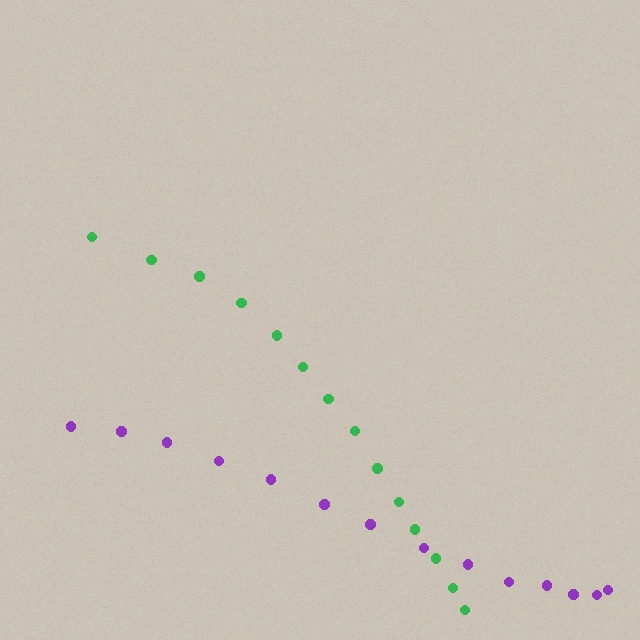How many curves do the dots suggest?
There are 2 distinct paths.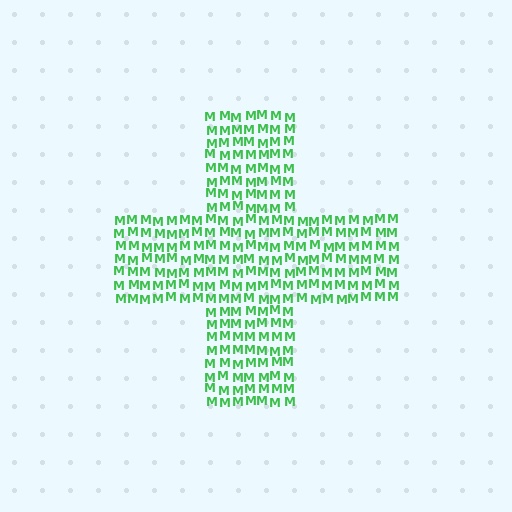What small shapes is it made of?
It is made of small letter M's.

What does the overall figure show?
The overall figure shows a cross.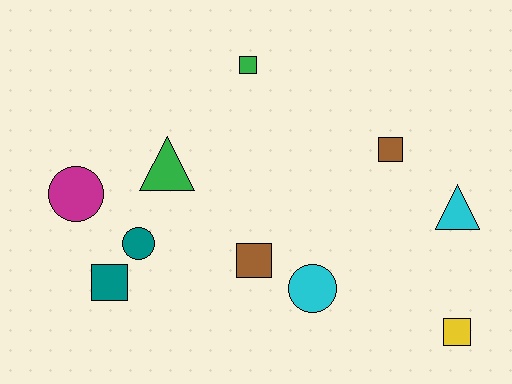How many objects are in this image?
There are 10 objects.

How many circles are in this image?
There are 3 circles.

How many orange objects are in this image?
There are no orange objects.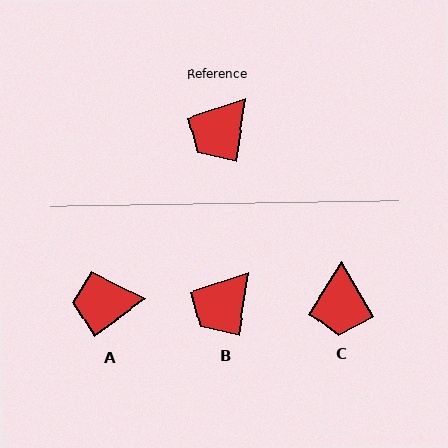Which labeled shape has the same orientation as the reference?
B.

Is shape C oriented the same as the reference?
No, it is off by about 39 degrees.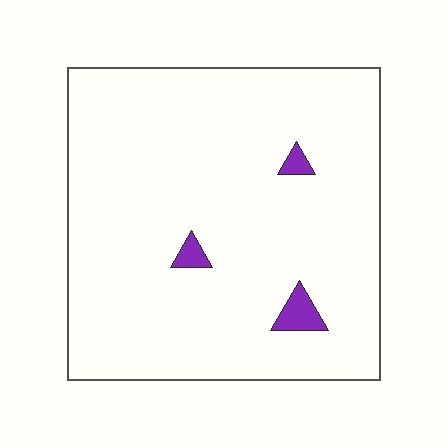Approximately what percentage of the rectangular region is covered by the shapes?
Approximately 5%.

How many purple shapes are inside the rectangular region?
3.